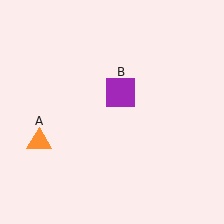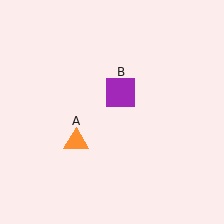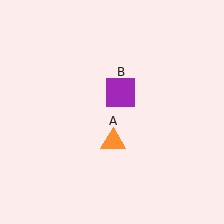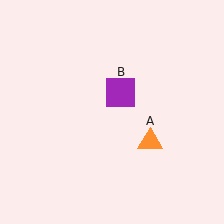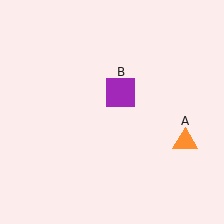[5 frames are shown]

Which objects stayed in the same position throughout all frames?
Purple square (object B) remained stationary.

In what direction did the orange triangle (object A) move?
The orange triangle (object A) moved right.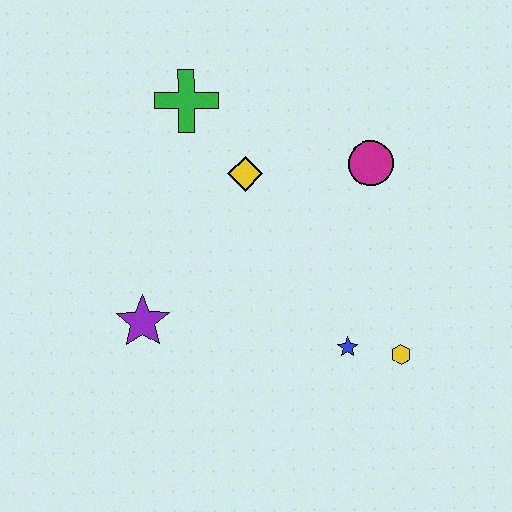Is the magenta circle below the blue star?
No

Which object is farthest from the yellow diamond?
The yellow hexagon is farthest from the yellow diamond.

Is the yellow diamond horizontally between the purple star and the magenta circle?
Yes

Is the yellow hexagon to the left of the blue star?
No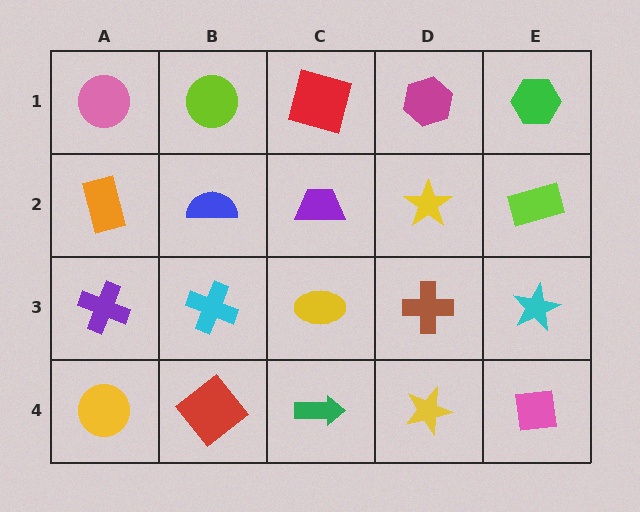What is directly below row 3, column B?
A red diamond.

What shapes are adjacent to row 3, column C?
A purple trapezoid (row 2, column C), a green arrow (row 4, column C), a cyan cross (row 3, column B), a brown cross (row 3, column D).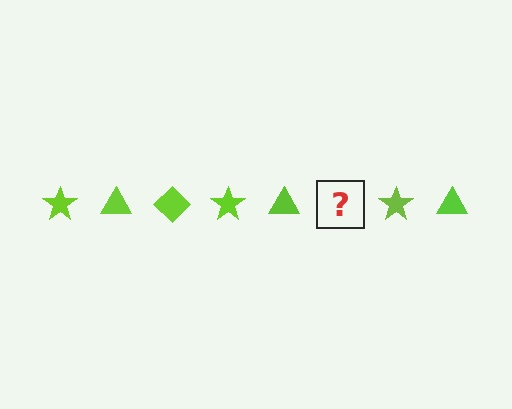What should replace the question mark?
The question mark should be replaced with a lime diamond.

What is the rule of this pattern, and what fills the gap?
The rule is that the pattern cycles through star, triangle, diamond shapes in lime. The gap should be filled with a lime diamond.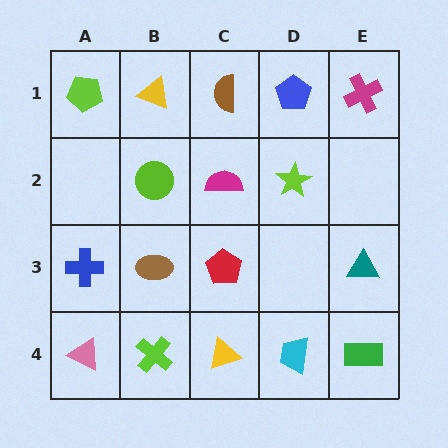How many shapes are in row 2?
3 shapes.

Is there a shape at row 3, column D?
No, that cell is empty.